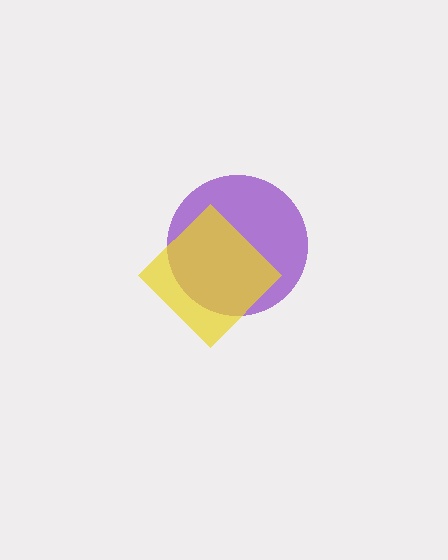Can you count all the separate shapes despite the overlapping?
Yes, there are 2 separate shapes.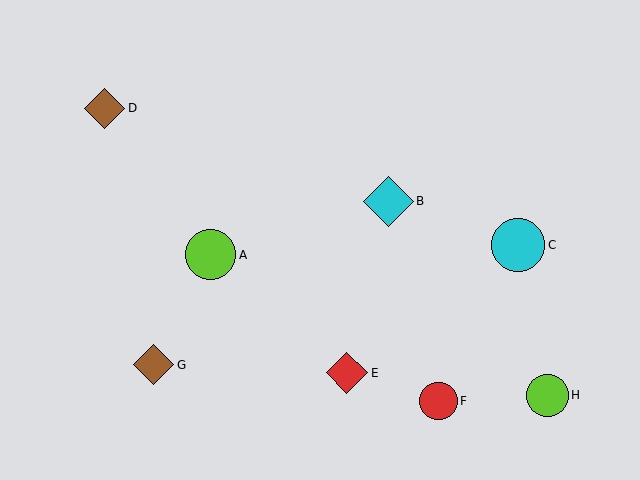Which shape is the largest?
The cyan circle (labeled C) is the largest.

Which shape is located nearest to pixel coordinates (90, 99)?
The brown diamond (labeled D) at (104, 108) is nearest to that location.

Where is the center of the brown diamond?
The center of the brown diamond is at (154, 365).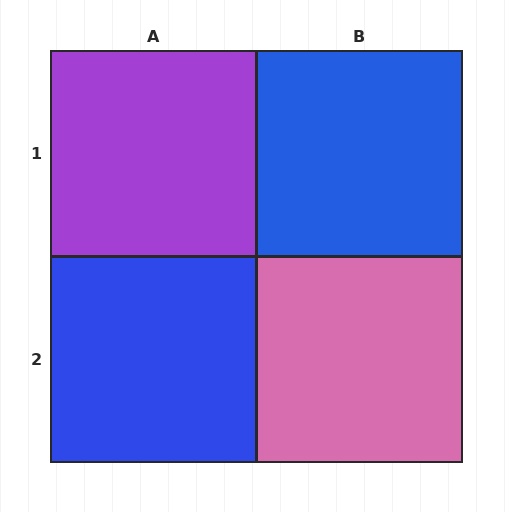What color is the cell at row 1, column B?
Blue.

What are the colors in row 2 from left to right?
Blue, pink.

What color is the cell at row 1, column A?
Purple.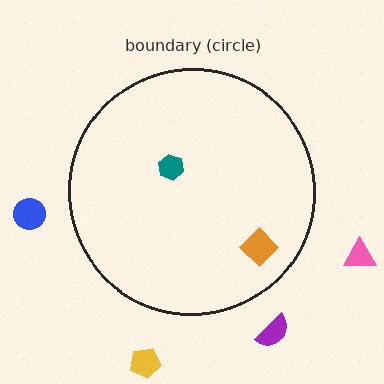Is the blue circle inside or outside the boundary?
Outside.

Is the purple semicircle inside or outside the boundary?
Outside.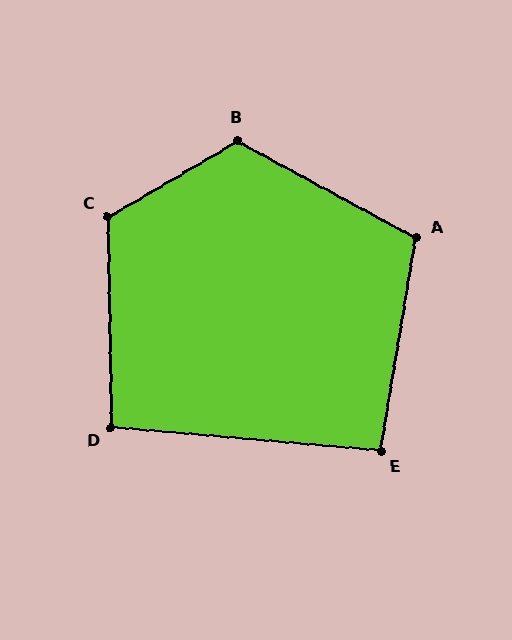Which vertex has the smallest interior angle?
E, at approximately 95 degrees.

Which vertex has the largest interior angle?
B, at approximately 121 degrees.